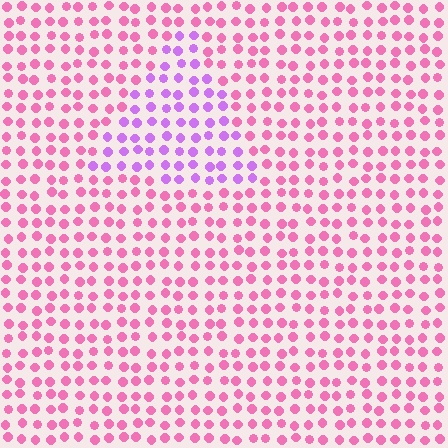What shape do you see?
I see a triangle.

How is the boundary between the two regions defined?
The boundary is defined purely by a slight shift in hue (about 44 degrees). Spacing, size, and orientation are identical on both sides.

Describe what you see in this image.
The image is filled with small pink elements in a uniform arrangement. A triangle-shaped region is visible where the elements are tinted to a slightly different hue, forming a subtle color boundary.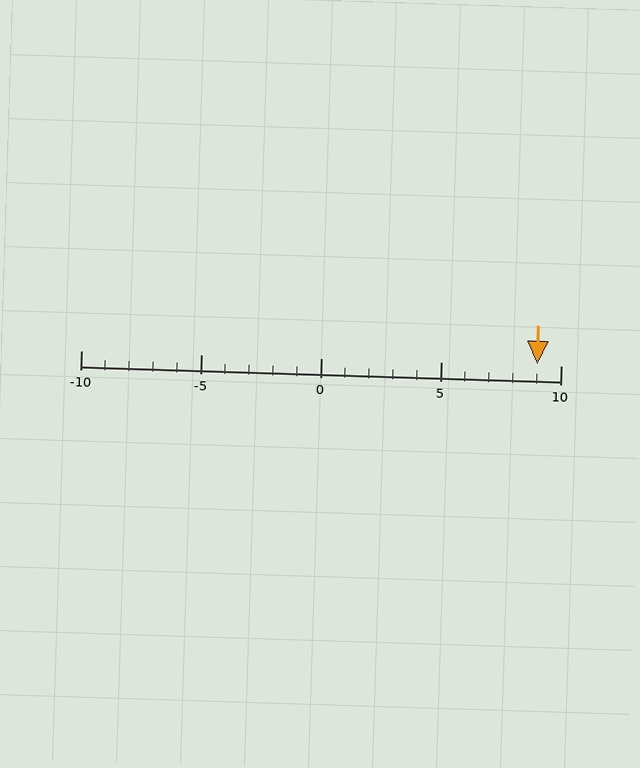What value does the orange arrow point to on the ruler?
The orange arrow points to approximately 9.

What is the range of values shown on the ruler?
The ruler shows values from -10 to 10.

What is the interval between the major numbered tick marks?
The major tick marks are spaced 5 units apart.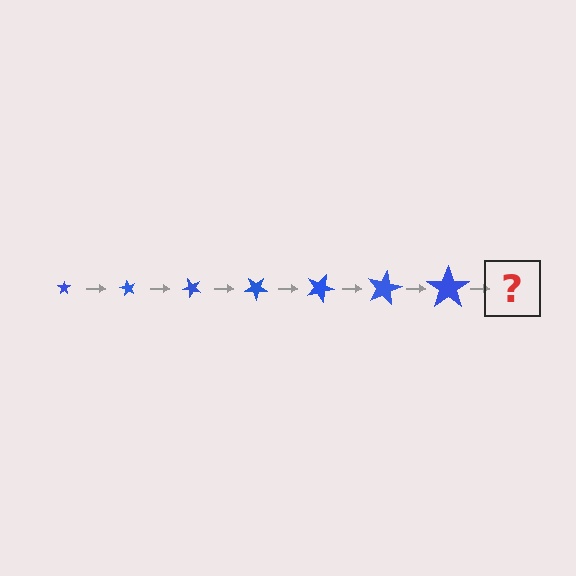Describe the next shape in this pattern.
It should be a star, larger than the previous one and rotated 420 degrees from the start.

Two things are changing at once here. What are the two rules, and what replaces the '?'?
The two rules are that the star grows larger each step and it rotates 60 degrees each step. The '?' should be a star, larger than the previous one and rotated 420 degrees from the start.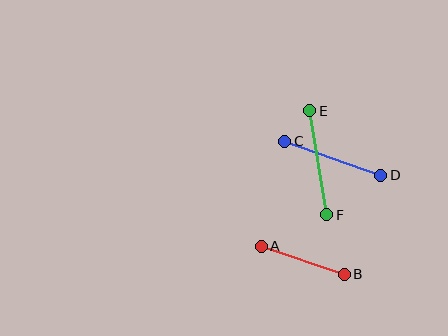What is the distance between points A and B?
The distance is approximately 88 pixels.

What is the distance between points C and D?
The distance is approximately 102 pixels.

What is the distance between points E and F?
The distance is approximately 106 pixels.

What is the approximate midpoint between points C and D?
The midpoint is at approximately (333, 158) pixels.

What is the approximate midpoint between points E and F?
The midpoint is at approximately (318, 163) pixels.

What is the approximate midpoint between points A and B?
The midpoint is at approximately (303, 260) pixels.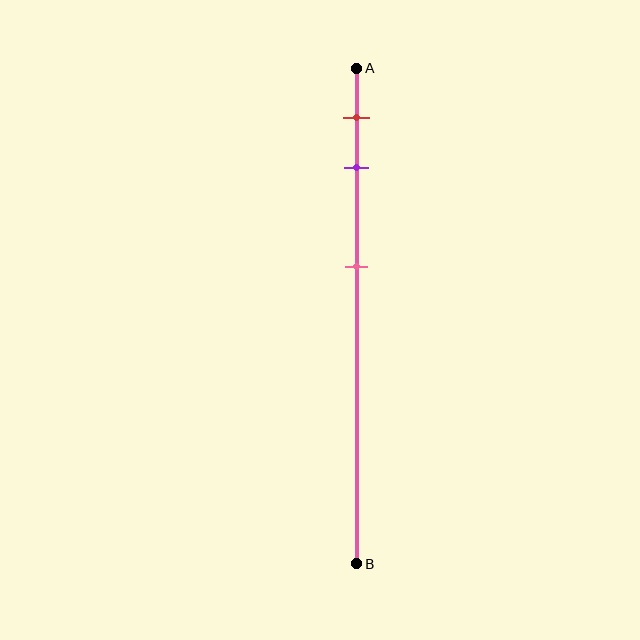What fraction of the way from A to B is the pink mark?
The pink mark is approximately 40% (0.4) of the way from A to B.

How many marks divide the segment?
There are 3 marks dividing the segment.